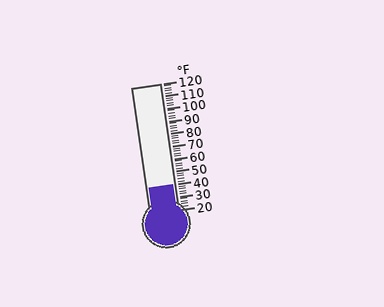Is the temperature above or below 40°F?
The temperature is at 40°F.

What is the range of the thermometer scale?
The thermometer scale ranges from 20°F to 120°F.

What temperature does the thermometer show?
The thermometer shows approximately 40°F.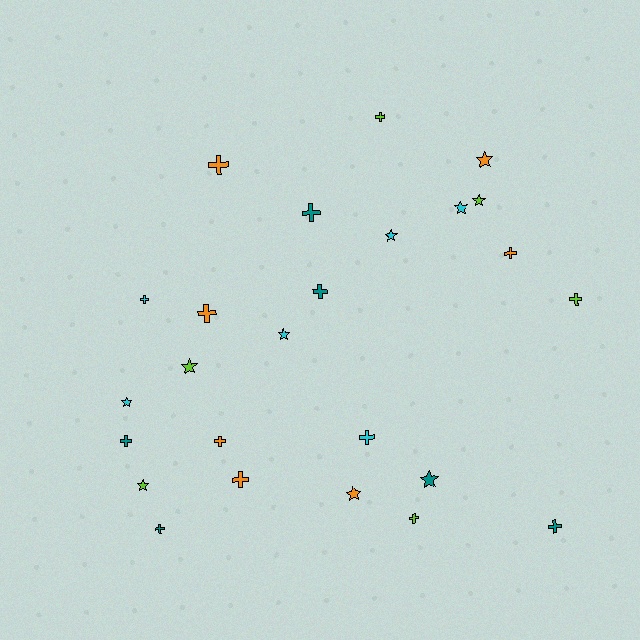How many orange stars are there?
There are 2 orange stars.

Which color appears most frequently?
Orange, with 7 objects.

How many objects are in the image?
There are 25 objects.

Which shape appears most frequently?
Cross, with 15 objects.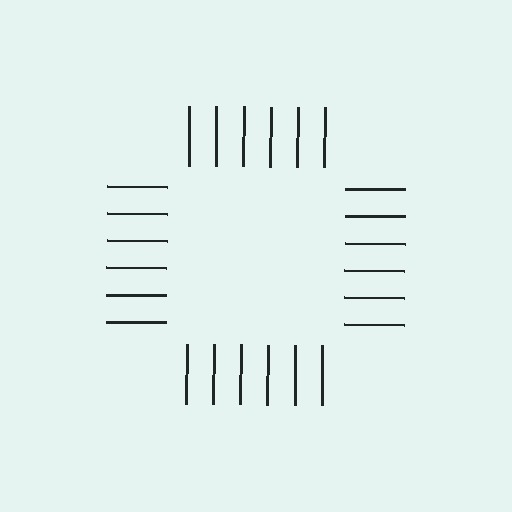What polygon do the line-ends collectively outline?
An illusory square — the line segments terminate on its edges but no continuous stroke is drawn.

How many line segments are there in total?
24 — 6 along each of the 4 edges.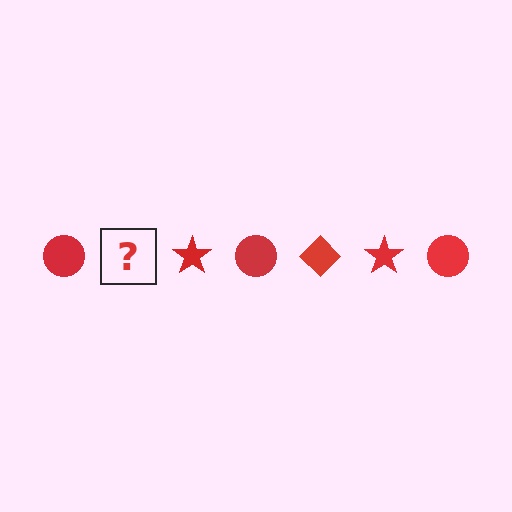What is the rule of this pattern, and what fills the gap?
The rule is that the pattern cycles through circle, diamond, star shapes in red. The gap should be filled with a red diamond.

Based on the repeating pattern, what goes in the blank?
The blank should be a red diamond.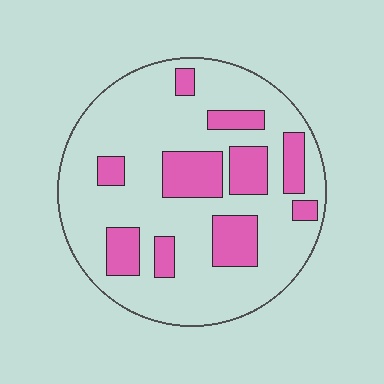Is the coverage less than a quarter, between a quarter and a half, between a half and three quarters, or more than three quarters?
Less than a quarter.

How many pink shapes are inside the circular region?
10.